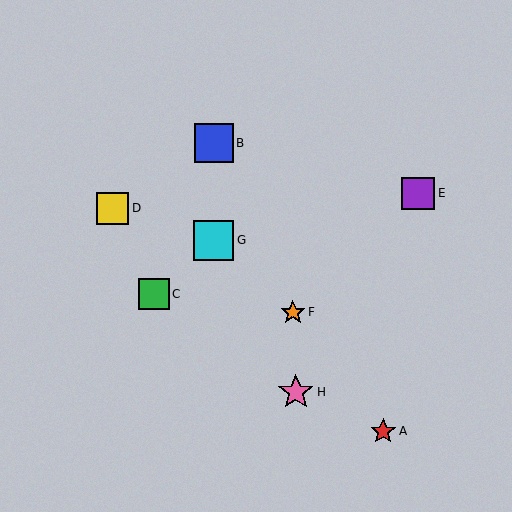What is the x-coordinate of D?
Object D is at x≈112.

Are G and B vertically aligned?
Yes, both are at x≈214.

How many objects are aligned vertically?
2 objects (B, G) are aligned vertically.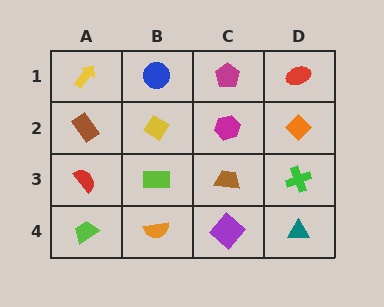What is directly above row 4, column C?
A brown trapezoid.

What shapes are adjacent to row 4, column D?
A green cross (row 3, column D), a purple diamond (row 4, column C).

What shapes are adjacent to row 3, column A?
A brown rectangle (row 2, column A), a lime trapezoid (row 4, column A), a lime rectangle (row 3, column B).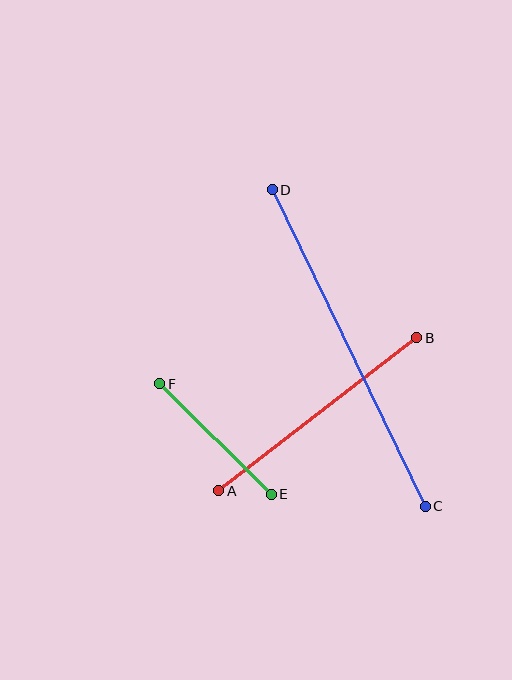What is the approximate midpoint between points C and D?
The midpoint is at approximately (349, 348) pixels.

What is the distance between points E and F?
The distance is approximately 157 pixels.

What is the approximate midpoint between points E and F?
The midpoint is at approximately (216, 439) pixels.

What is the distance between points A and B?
The distance is approximately 250 pixels.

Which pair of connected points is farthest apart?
Points C and D are farthest apart.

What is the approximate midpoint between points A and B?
The midpoint is at approximately (318, 414) pixels.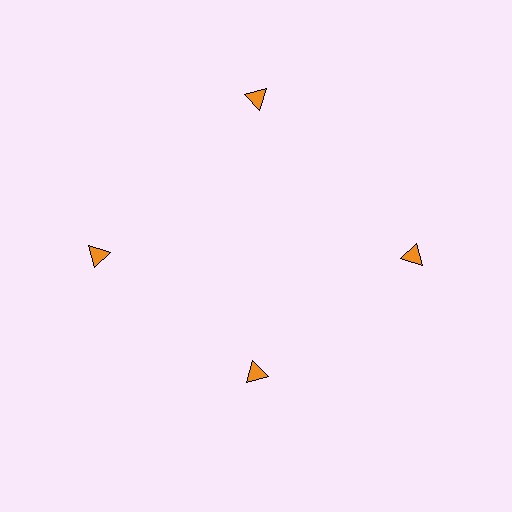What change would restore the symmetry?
The symmetry would be restored by moving it outward, back onto the ring so that all 4 triangles sit at equal angles and equal distance from the center.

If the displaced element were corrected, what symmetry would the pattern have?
It would have 4-fold rotational symmetry — the pattern would map onto itself every 90 degrees.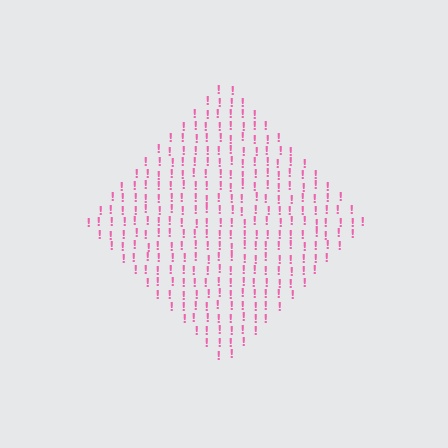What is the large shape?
The large shape is a diamond.